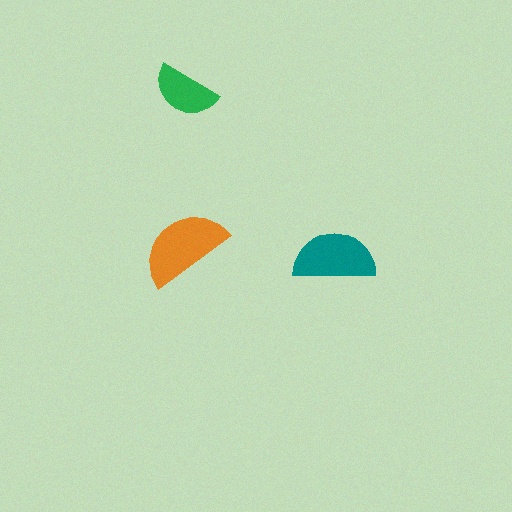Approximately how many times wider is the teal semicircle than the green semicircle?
About 1.5 times wider.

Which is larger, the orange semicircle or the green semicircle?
The orange one.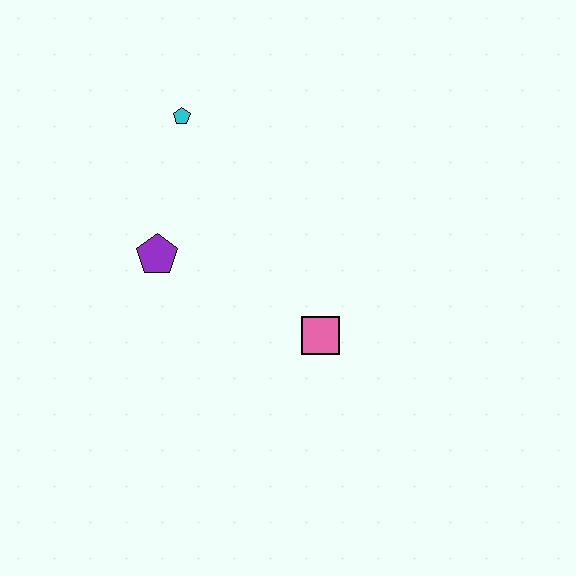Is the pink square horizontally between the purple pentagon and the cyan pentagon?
No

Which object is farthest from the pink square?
The cyan pentagon is farthest from the pink square.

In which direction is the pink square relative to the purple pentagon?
The pink square is to the right of the purple pentagon.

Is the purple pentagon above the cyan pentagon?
No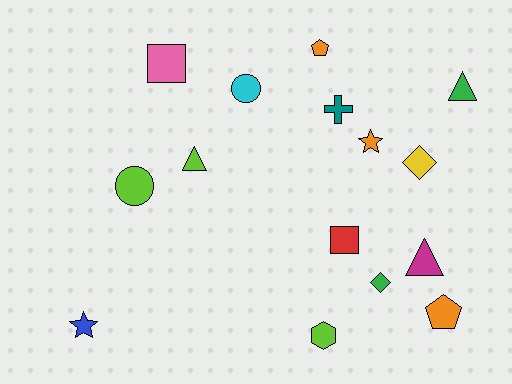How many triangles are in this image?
There are 3 triangles.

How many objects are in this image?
There are 15 objects.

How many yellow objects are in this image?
There is 1 yellow object.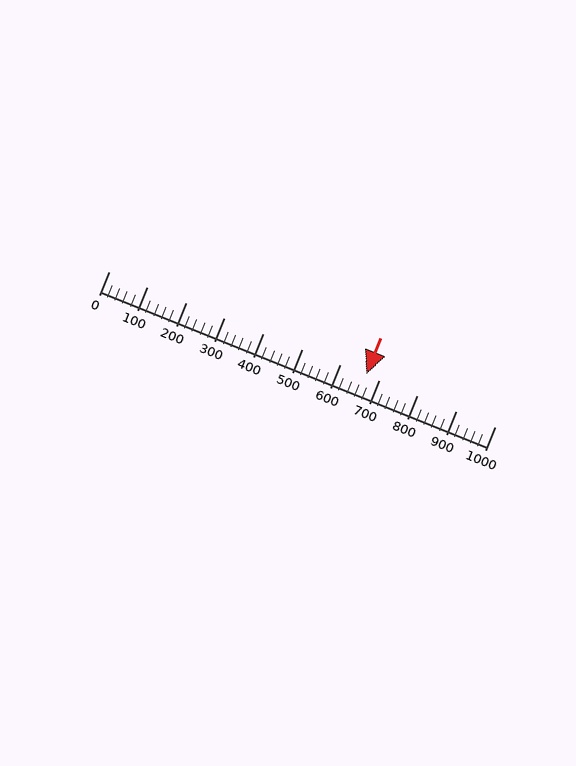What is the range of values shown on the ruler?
The ruler shows values from 0 to 1000.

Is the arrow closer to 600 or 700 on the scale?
The arrow is closer to 700.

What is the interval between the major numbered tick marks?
The major tick marks are spaced 100 units apart.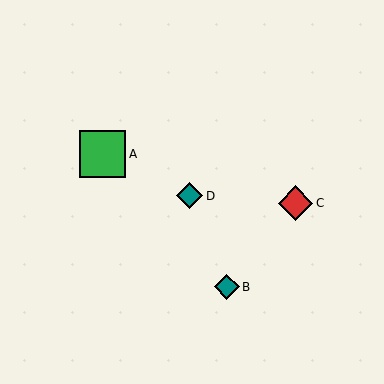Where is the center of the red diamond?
The center of the red diamond is at (296, 203).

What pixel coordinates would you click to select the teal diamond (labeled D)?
Click at (189, 196) to select the teal diamond D.